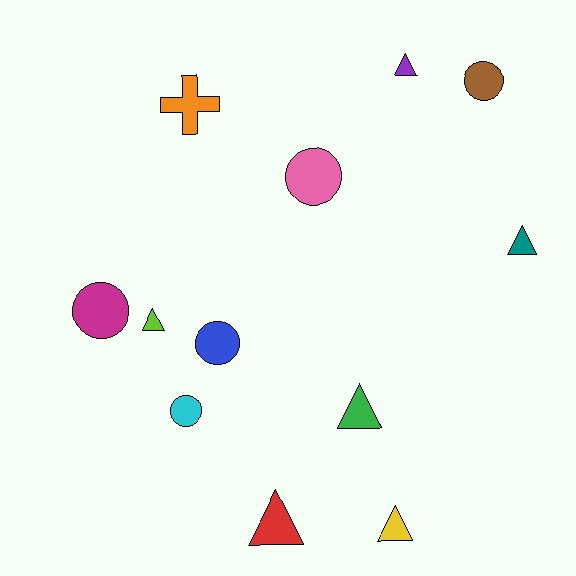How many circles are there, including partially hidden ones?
There are 5 circles.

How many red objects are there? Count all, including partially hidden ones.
There is 1 red object.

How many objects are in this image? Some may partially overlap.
There are 12 objects.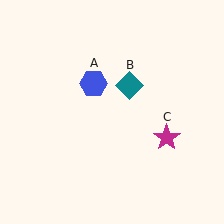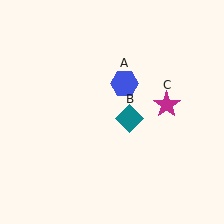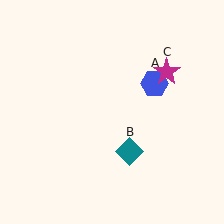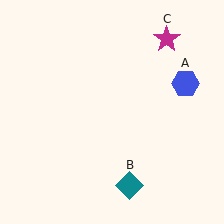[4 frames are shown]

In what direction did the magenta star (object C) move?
The magenta star (object C) moved up.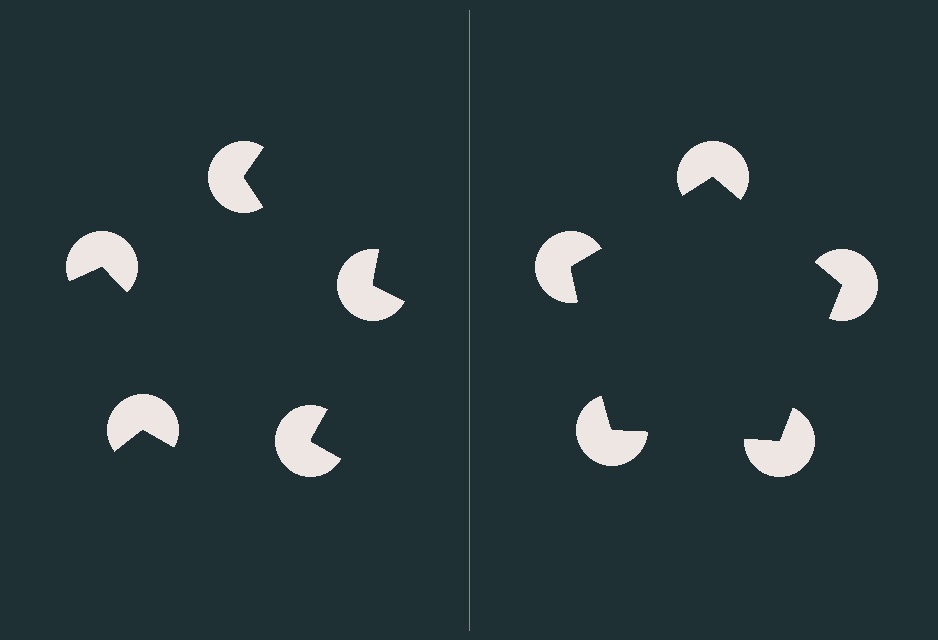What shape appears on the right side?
An illusory pentagon.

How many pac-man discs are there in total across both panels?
10 — 5 on each side.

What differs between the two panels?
The pac-man discs are positioned identically on both sides; only the wedge orientations differ. On the right they align to a pentagon; on the left they are misaligned.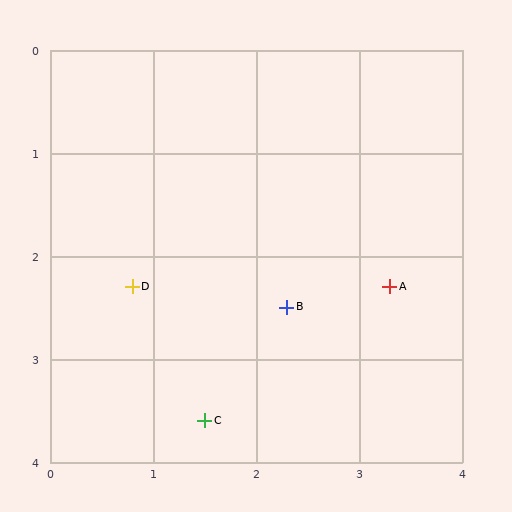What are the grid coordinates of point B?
Point B is at approximately (2.3, 2.5).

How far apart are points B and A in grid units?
Points B and A are about 1.0 grid units apart.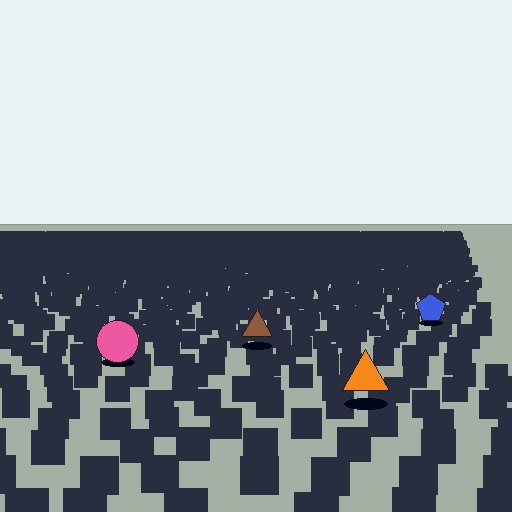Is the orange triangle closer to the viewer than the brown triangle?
Yes. The orange triangle is closer — you can tell from the texture gradient: the ground texture is coarser near it.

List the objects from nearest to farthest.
From nearest to farthest: the orange triangle, the pink circle, the brown triangle, the blue pentagon.